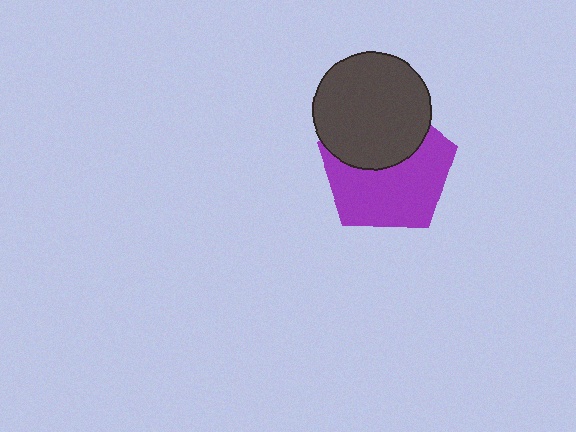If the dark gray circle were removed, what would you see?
You would see the complete purple pentagon.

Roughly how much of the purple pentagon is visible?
About half of it is visible (roughly 61%).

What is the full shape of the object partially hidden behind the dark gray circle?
The partially hidden object is a purple pentagon.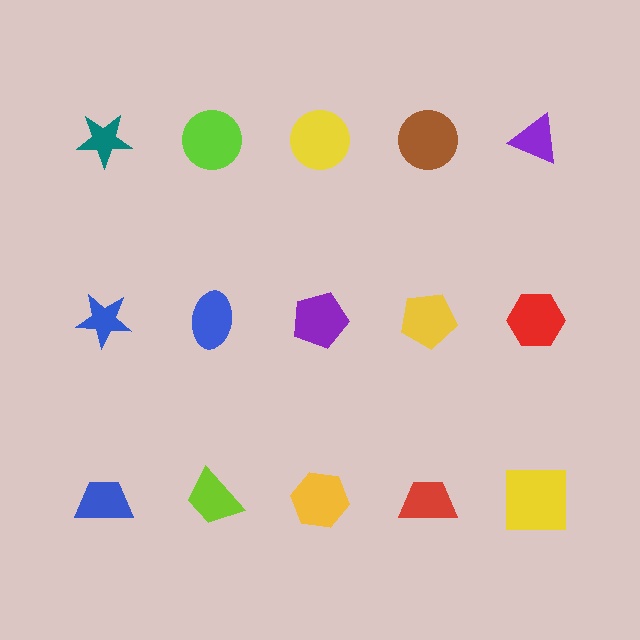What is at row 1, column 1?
A teal star.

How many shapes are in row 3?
5 shapes.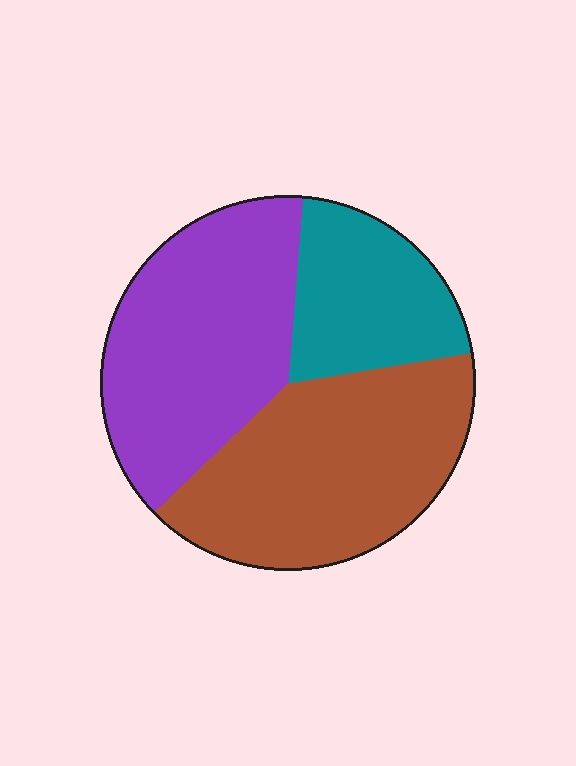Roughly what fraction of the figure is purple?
Purple takes up about three eighths (3/8) of the figure.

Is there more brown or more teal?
Brown.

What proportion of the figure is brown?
Brown takes up about two fifths (2/5) of the figure.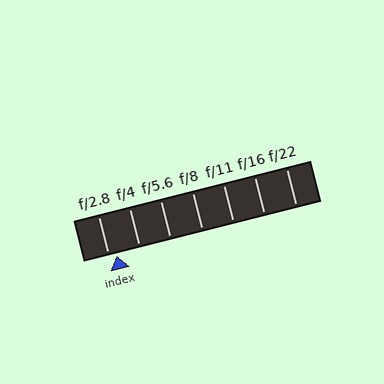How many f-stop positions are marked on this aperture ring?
There are 7 f-stop positions marked.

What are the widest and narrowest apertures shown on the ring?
The widest aperture shown is f/2.8 and the narrowest is f/22.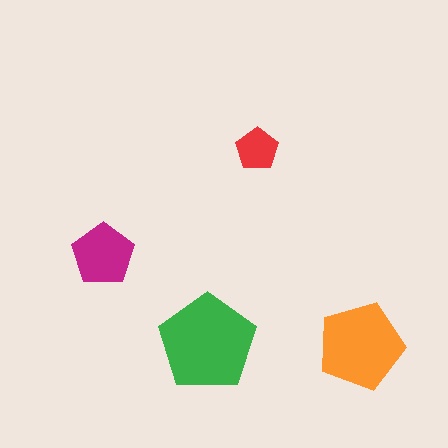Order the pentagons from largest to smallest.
the green one, the orange one, the magenta one, the red one.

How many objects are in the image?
There are 4 objects in the image.